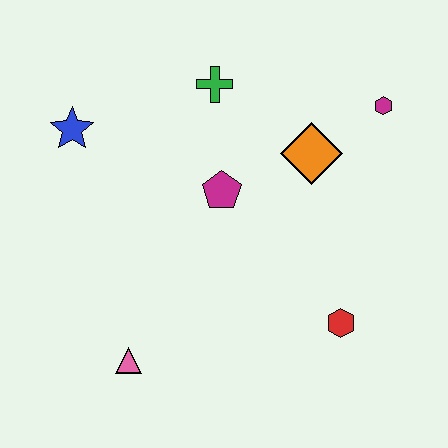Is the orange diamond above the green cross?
No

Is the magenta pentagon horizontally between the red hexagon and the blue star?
Yes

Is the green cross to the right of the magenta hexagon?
No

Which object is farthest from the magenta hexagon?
The pink triangle is farthest from the magenta hexagon.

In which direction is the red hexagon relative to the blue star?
The red hexagon is to the right of the blue star.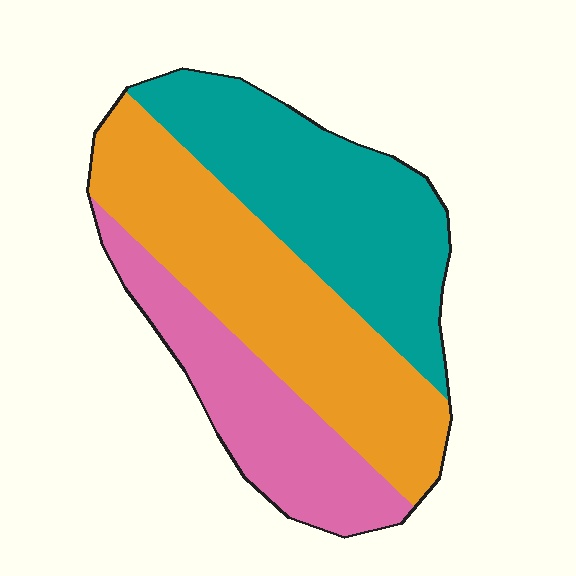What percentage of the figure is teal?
Teal covers about 35% of the figure.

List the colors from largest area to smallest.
From largest to smallest: orange, teal, pink.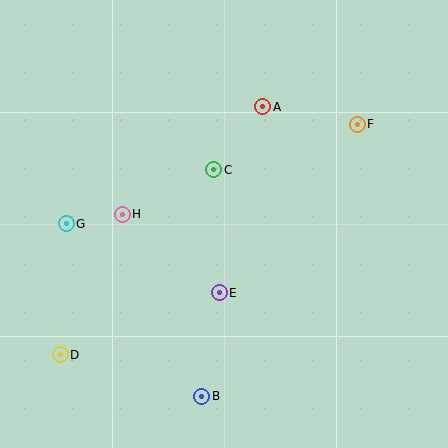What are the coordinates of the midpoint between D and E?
The midpoint between D and E is at (140, 324).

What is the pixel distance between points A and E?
The distance between A and E is 191 pixels.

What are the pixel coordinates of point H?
Point H is at (122, 214).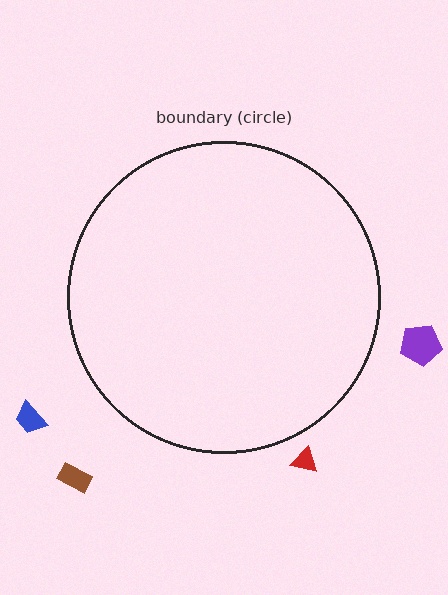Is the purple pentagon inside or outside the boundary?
Outside.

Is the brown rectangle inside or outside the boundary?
Outside.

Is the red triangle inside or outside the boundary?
Outside.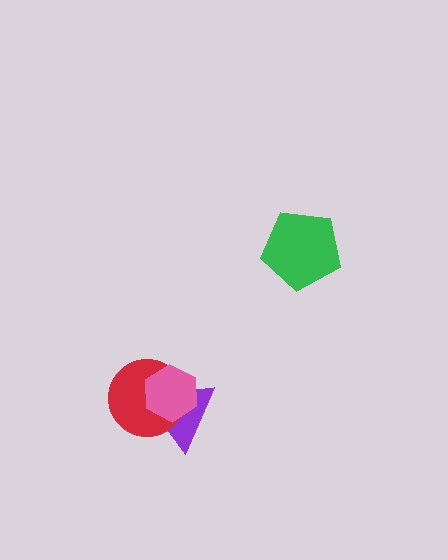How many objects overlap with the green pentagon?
0 objects overlap with the green pentagon.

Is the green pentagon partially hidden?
No, no other shape covers it.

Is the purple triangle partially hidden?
Yes, it is partially covered by another shape.